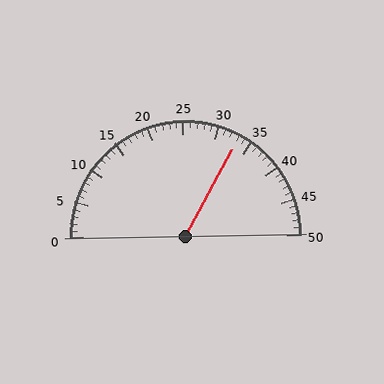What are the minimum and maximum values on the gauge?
The gauge ranges from 0 to 50.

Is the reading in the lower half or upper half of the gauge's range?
The reading is in the upper half of the range (0 to 50).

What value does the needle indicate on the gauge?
The needle indicates approximately 33.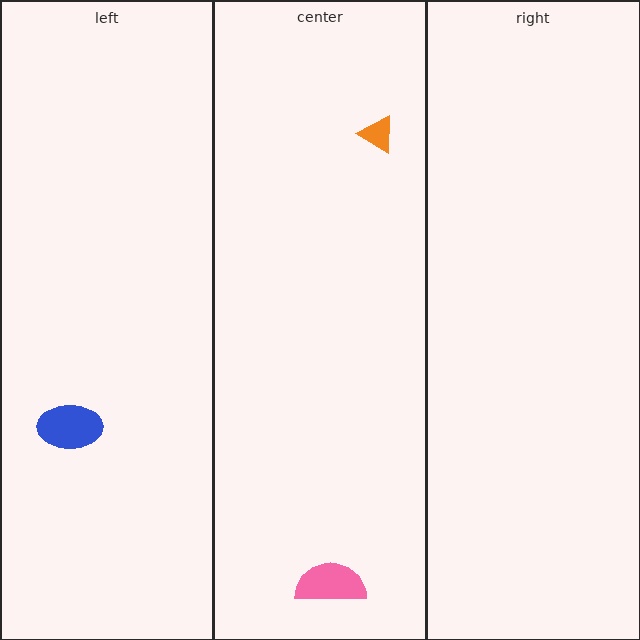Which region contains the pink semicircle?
The center region.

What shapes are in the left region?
The blue ellipse.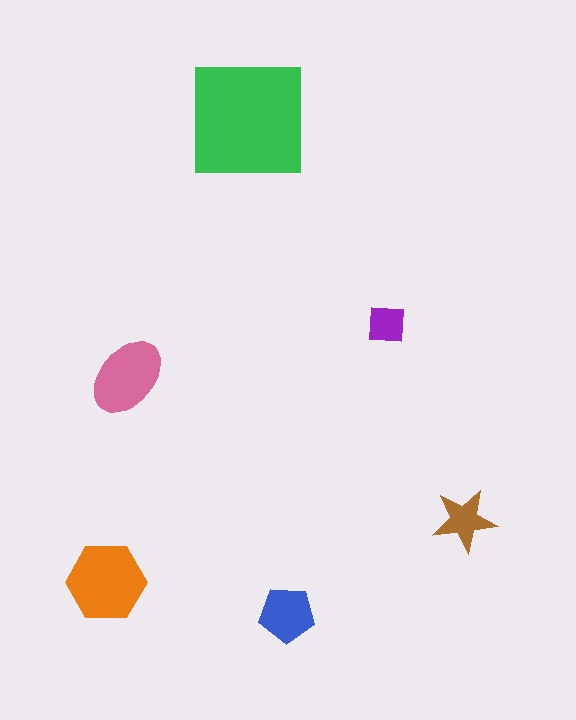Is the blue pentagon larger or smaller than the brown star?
Larger.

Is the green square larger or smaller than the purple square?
Larger.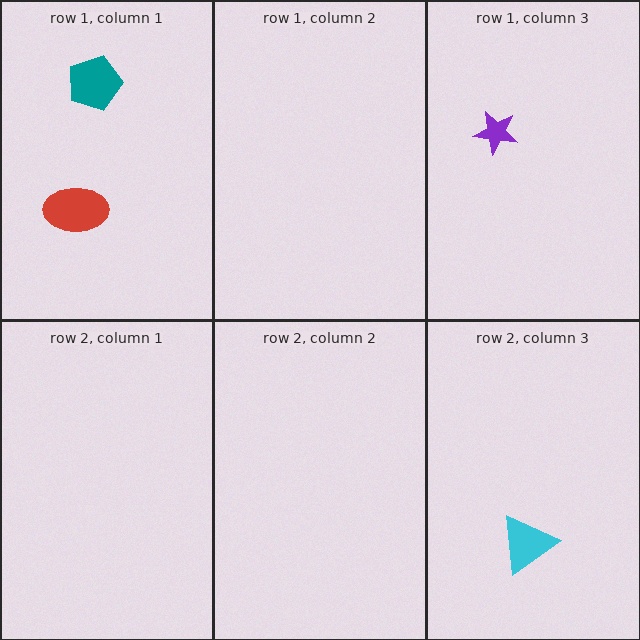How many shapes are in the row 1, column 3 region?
1.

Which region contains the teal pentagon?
The row 1, column 1 region.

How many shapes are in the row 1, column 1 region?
2.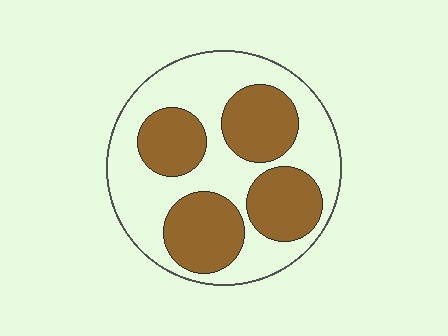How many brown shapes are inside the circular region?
4.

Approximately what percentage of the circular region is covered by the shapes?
Approximately 45%.